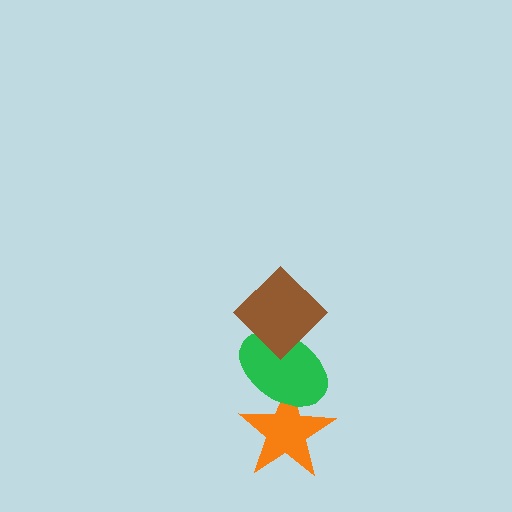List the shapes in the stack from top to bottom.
From top to bottom: the brown diamond, the green ellipse, the orange star.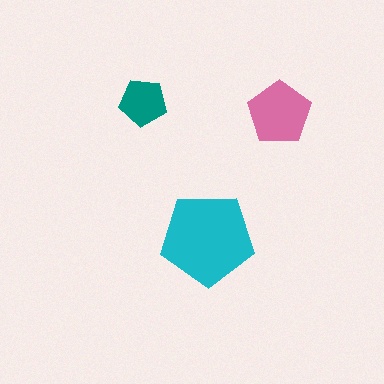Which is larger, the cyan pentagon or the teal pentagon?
The cyan one.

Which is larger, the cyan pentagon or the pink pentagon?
The cyan one.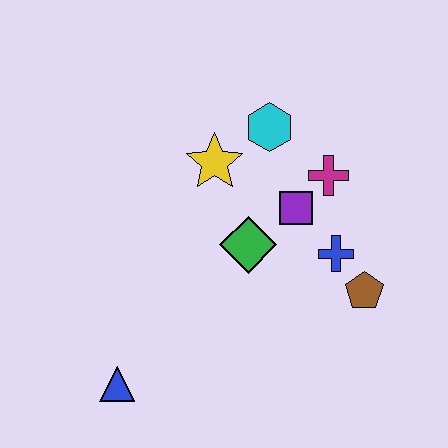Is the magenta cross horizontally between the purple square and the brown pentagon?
Yes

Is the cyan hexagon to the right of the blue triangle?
Yes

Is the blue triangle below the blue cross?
Yes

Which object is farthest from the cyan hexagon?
The blue triangle is farthest from the cyan hexagon.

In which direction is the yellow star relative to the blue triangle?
The yellow star is above the blue triangle.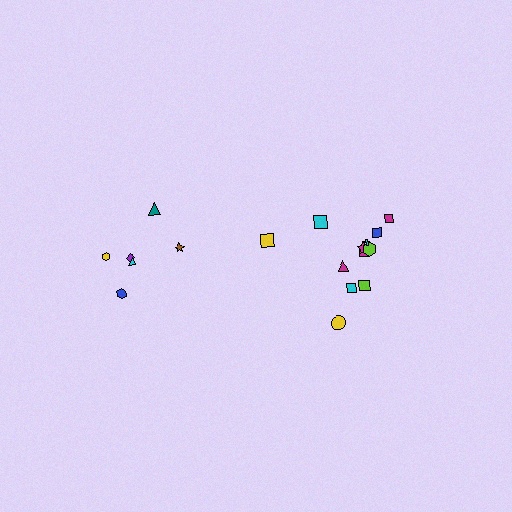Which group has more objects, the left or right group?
The right group.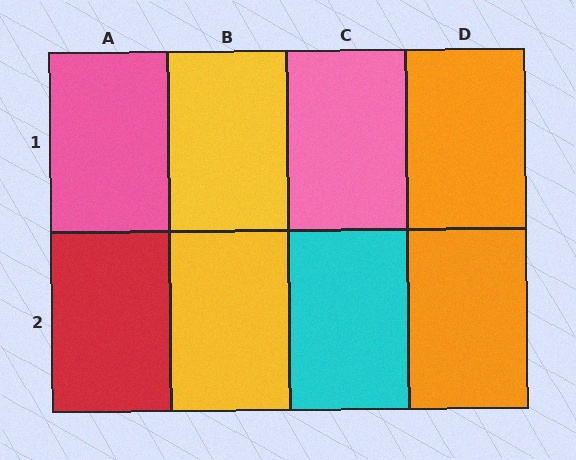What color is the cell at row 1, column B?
Yellow.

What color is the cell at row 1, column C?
Pink.